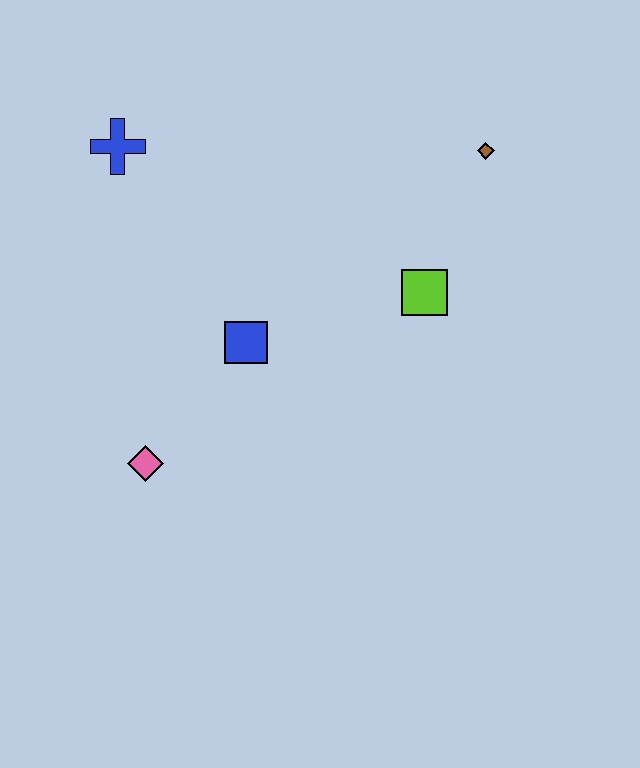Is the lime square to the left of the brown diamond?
Yes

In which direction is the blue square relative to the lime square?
The blue square is to the left of the lime square.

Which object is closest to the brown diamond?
The lime square is closest to the brown diamond.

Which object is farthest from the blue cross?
The brown diamond is farthest from the blue cross.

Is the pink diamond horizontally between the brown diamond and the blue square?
No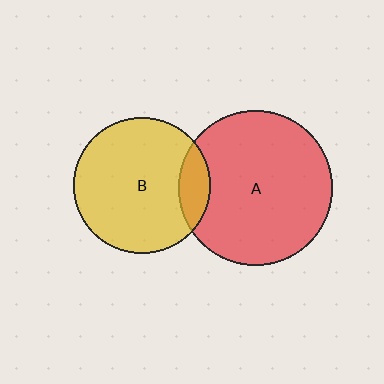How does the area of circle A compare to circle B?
Approximately 1.3 times.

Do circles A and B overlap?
Yes.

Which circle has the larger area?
Circle A (red).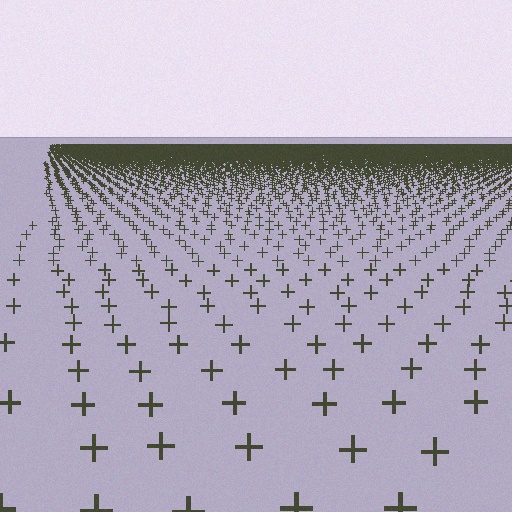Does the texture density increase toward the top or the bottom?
Density increases toward the top.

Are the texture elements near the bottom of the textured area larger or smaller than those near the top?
Larger. Near the bottom, elements are closer to the viewer and appear at a bigger on-screen size.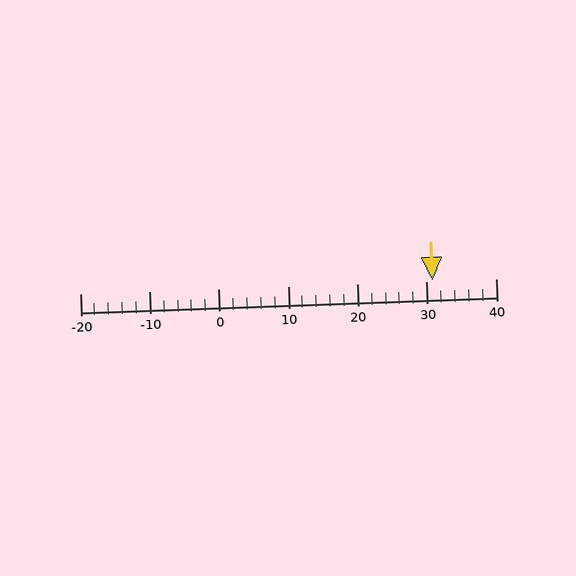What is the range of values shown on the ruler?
The ruler shows values from -20 to 40.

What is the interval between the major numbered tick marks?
The major tick marks are spaced 10 units apart.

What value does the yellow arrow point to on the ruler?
The yellow arrow points to approximately 31.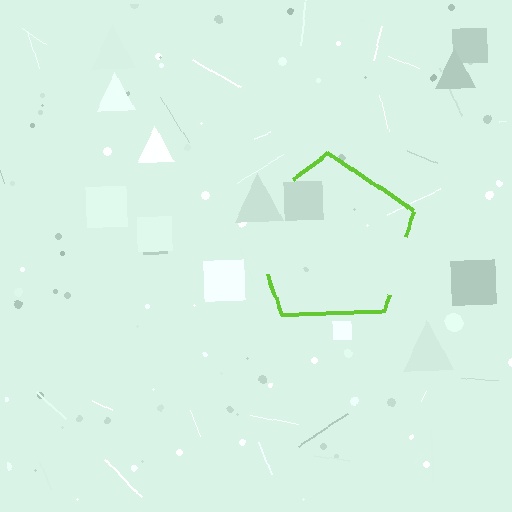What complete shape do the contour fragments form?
The contour fragments form a pentagon.